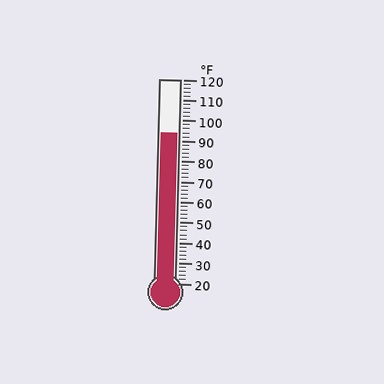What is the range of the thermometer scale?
The thermometer scale ranges from 20°F to 120°F.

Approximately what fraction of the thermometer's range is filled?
The thermometer is filled to approximately 75% of its range.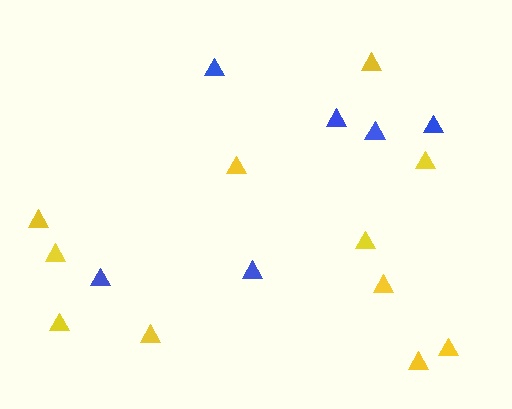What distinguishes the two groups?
There are 2 groups: one group of yellow triangles (11) and one group of blue triangles (6).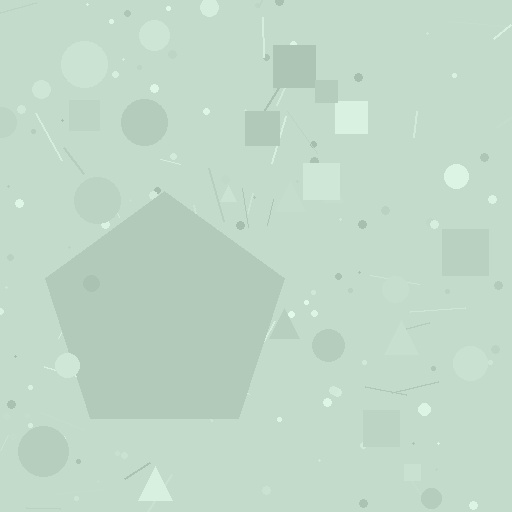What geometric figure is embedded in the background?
A pentagon is embedded in the background.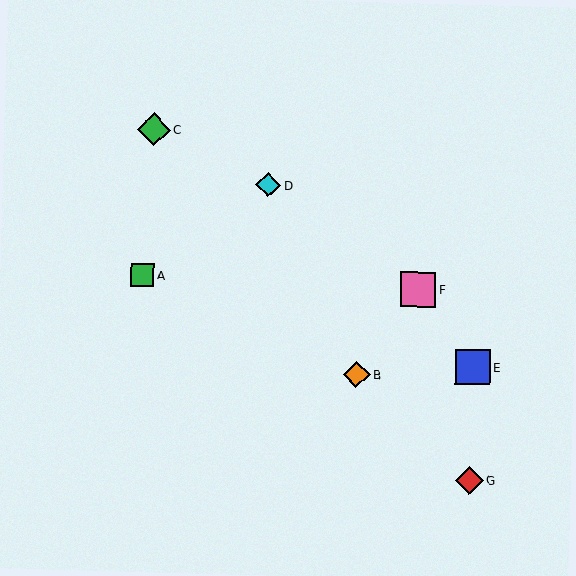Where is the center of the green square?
The center of the green square is at (142, 275).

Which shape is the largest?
The pink square (labeled F) is the largest.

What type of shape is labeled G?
Shape G is a red diamond.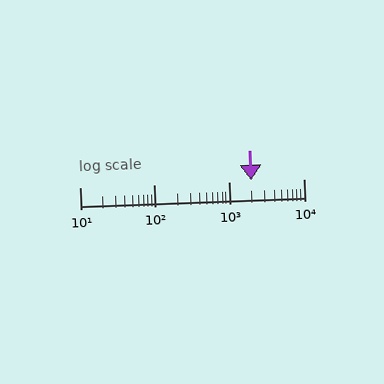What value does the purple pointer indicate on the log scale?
The pointer indicates approximately 2000.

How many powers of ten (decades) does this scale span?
The scale spans 3 decades, from 10 to 10000.